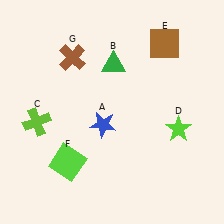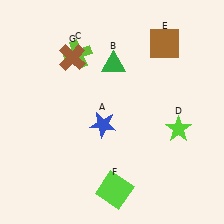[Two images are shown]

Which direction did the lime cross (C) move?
The lime cross (C) moved up.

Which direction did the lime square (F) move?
The lime square (F) moved right.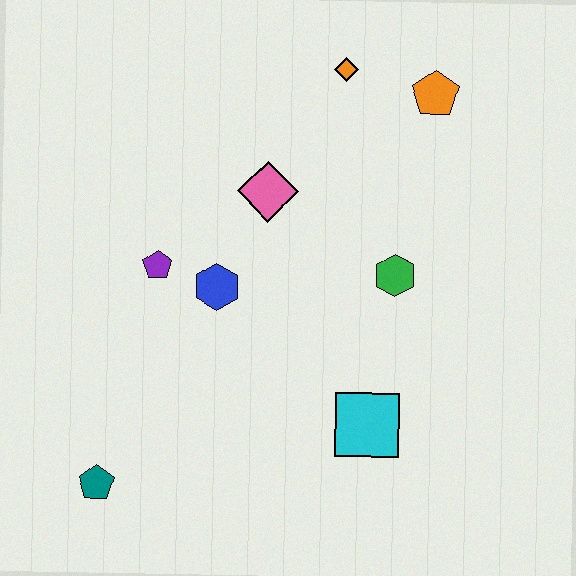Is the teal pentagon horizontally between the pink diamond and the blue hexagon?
No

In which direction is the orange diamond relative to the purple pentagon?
The orange diamond is above the purple pentagon.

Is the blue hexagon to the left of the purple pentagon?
No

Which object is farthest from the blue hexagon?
The orange pentagon is farthest from the blue hexagon.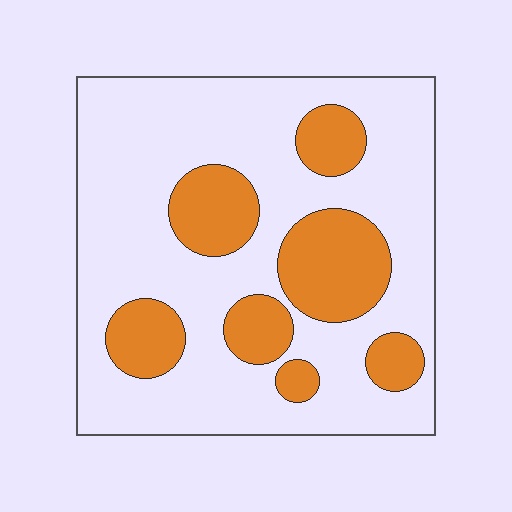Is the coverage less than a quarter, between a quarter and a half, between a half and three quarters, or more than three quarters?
Between a quarter and a half.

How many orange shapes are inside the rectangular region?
7.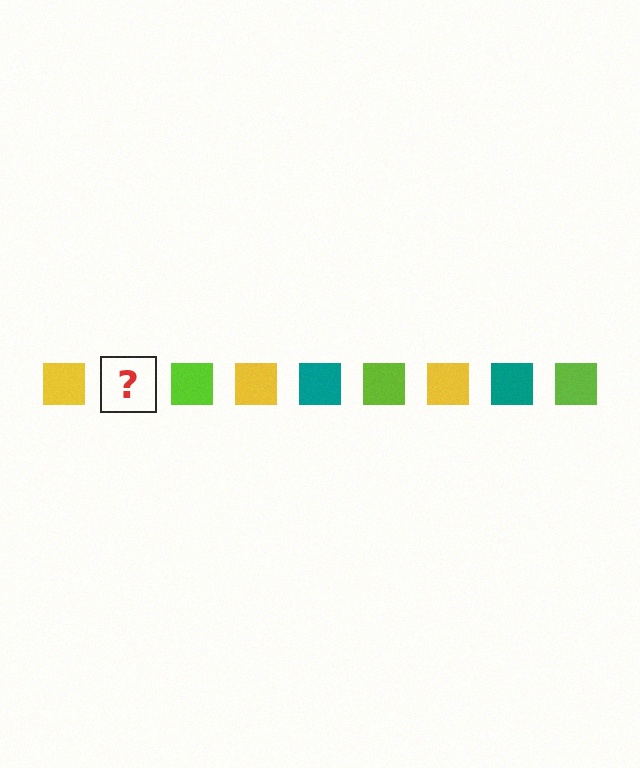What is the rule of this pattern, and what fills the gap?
The rule is that the pattern cycles through yellow, teal, lime squares. The gap should be filled with a teal square.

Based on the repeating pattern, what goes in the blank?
The blank should be a teal square.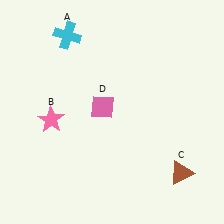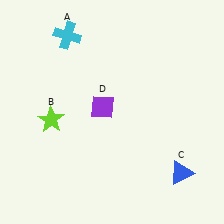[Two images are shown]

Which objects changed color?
B changed from pink to lime. C changed from brown to blue. D changed from pink to purple.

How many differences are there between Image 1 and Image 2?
There are 3 differences between the two images.